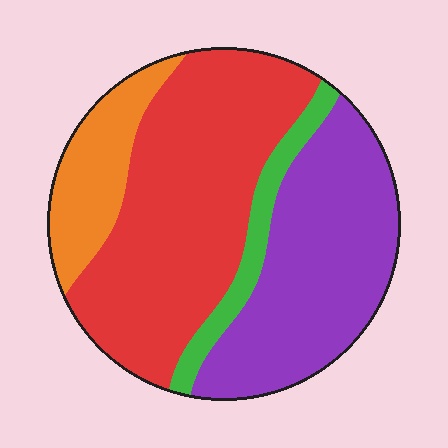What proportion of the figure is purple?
Purple covers around 35% of the figure.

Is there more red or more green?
Red.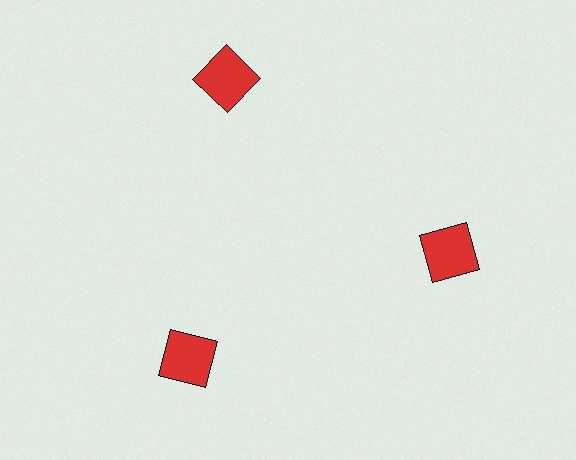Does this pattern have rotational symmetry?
Yes, this pattern has 3-fold rotational symmetry. It looks the same after rotating 120 degrees around the center.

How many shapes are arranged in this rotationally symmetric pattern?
There are 3 shapes, arranged in 3 groups of 1.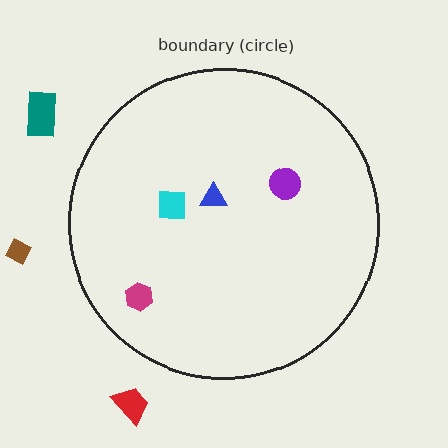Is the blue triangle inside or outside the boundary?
Inside.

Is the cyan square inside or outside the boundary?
Inside.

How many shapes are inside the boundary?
4 inside, 3 outside.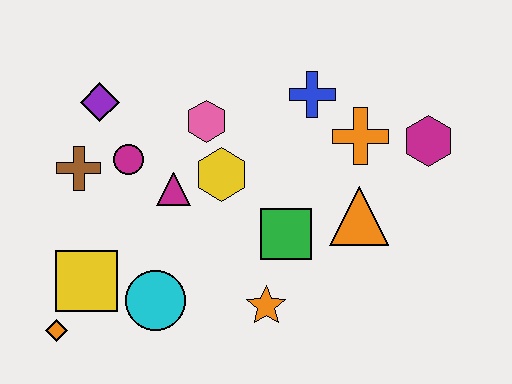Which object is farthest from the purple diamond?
The magenta hexagon is farthest from the purple diamond.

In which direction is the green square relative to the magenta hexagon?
The green square is to the left of the magenta hexagon.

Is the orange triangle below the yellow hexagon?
Yes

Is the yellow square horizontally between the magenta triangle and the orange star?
No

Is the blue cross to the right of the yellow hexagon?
Yes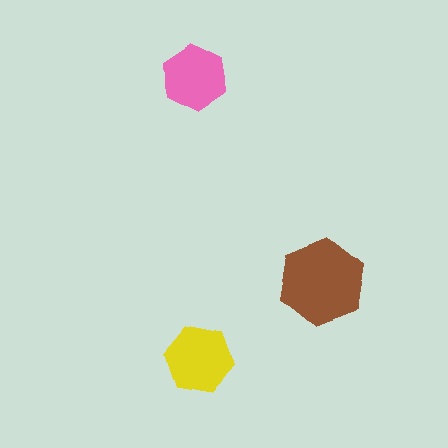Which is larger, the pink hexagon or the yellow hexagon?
The yellow one.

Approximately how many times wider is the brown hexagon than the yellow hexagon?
About 1.5 times wider.